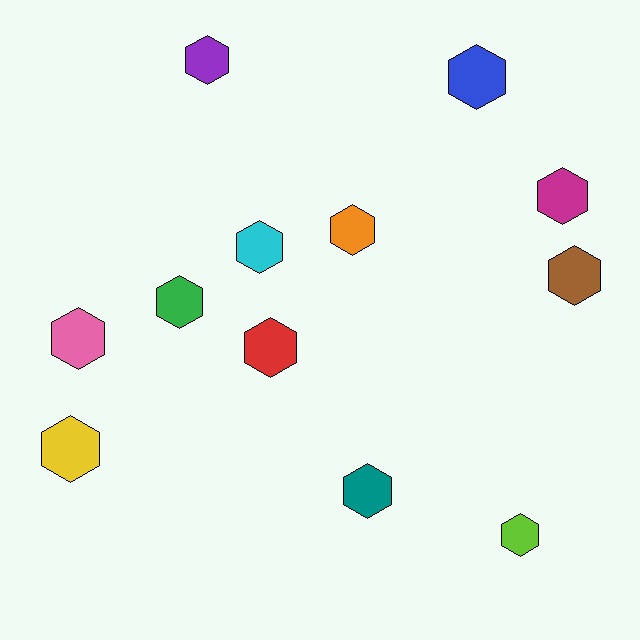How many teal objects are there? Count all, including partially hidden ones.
There is 1 teal object.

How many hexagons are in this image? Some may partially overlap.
There are 12 hexagons.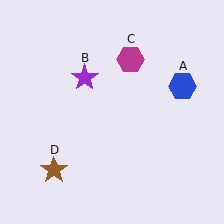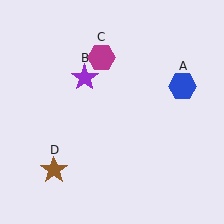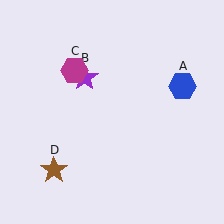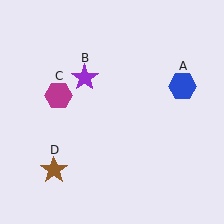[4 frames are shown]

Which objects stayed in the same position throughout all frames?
Blue hexagon (object A) and purple star (object B) and brown star (object D) remained stationary.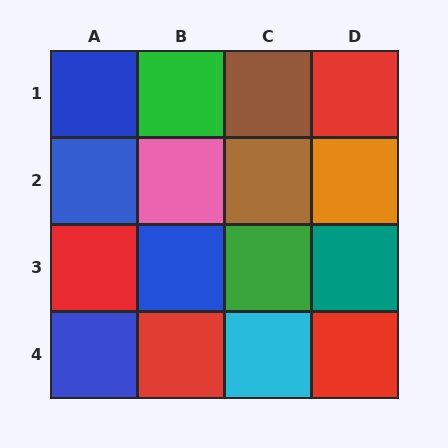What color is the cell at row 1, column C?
Brown.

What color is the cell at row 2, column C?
Brown.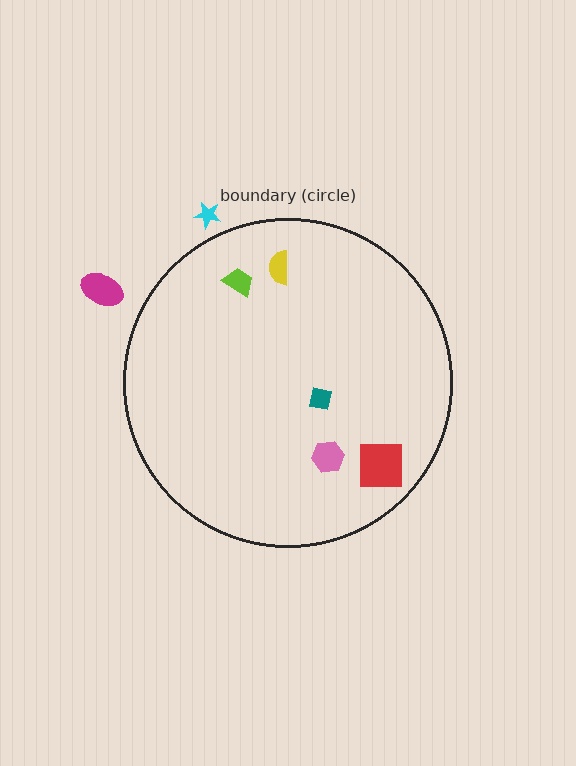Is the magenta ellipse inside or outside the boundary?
Outside.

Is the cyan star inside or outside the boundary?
Outside.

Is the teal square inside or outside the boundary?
Inside.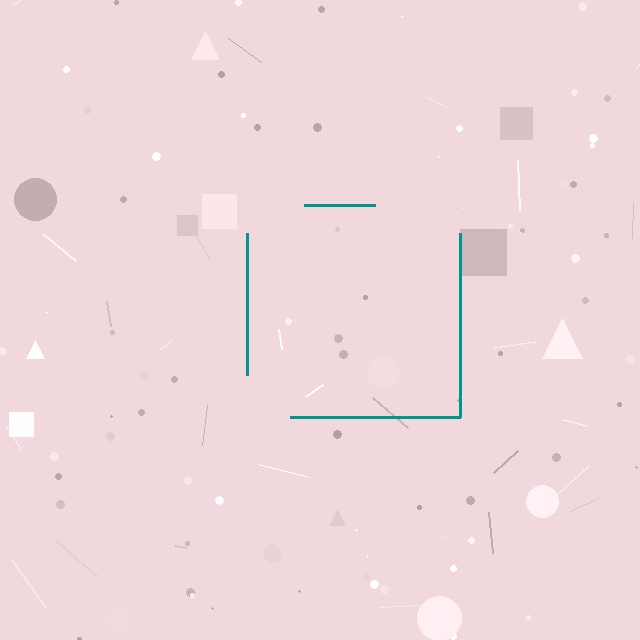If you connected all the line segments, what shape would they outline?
They would outline a square.